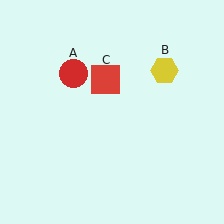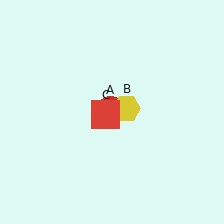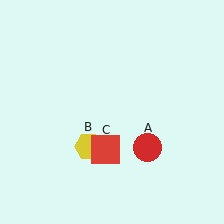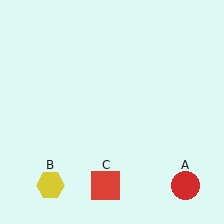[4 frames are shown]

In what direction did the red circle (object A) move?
The red circle (object A) moved down and to the right.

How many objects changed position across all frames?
3 objects changed position: red circle (object A), yellow hexagon (object B), red square (object C).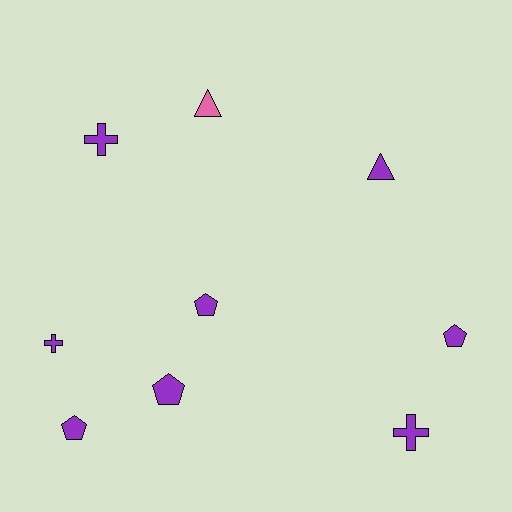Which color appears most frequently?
Purple, with 8 objects.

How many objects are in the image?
There are 9 objects.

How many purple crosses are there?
There are 3 purple crosses.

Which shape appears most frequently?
Pentagon, with 4 objects.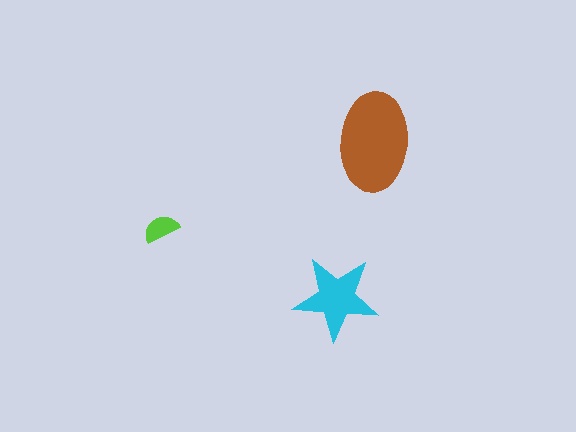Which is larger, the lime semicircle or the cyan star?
The cyan star.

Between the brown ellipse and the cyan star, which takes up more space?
The brown ellipse.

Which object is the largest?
The brown ellipse.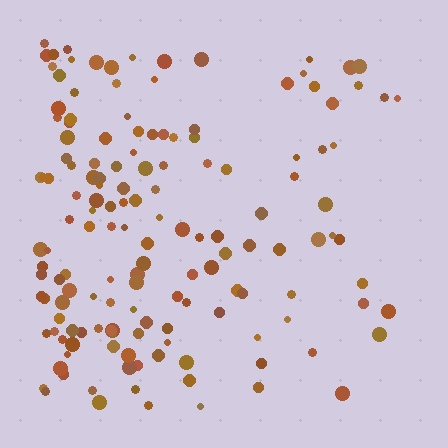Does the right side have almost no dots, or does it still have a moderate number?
Still a moderate number, just noticeably fewer than the left.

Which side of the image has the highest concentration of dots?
The left.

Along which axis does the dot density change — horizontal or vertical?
Horizontal.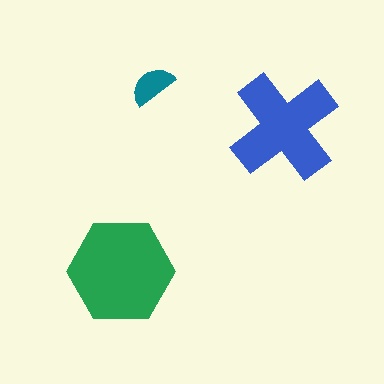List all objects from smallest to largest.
The teal semicircle, the blue cross, the green hexagon.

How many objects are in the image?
There are 3 objects in the image.